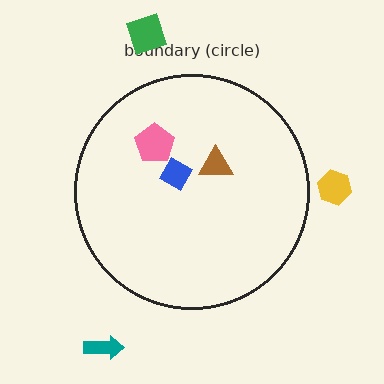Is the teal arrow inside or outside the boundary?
Outside.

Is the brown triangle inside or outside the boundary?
Inside.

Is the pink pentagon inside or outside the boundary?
Inside.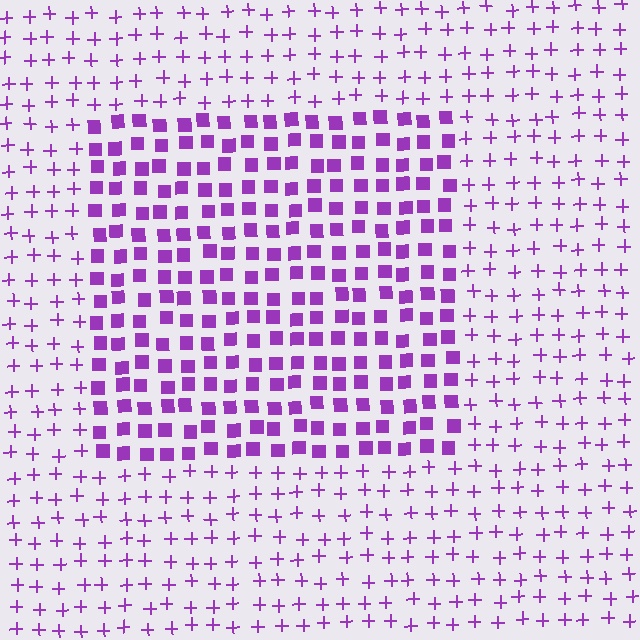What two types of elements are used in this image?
The image uses squares inside the rectangle region and plus signs outside it.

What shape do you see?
I see a rectangle.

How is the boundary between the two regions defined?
The boundary is defined by a change in element shape: squares inside vs. plus signs outside. All elements share the same color and spacing.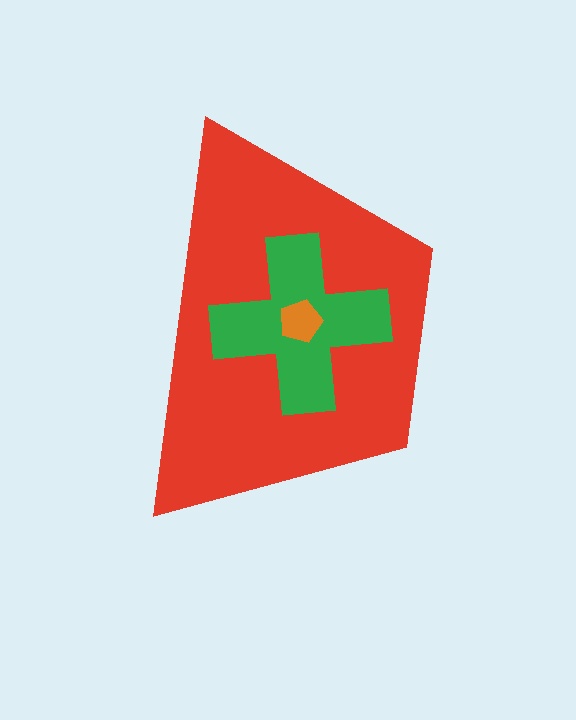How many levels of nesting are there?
3.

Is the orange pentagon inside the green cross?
Yes.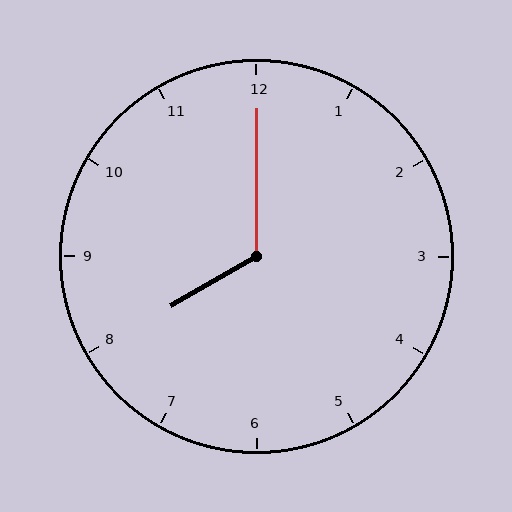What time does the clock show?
8:00.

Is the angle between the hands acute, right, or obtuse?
It is obtuse.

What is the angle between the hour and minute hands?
Approximately 120 degrees.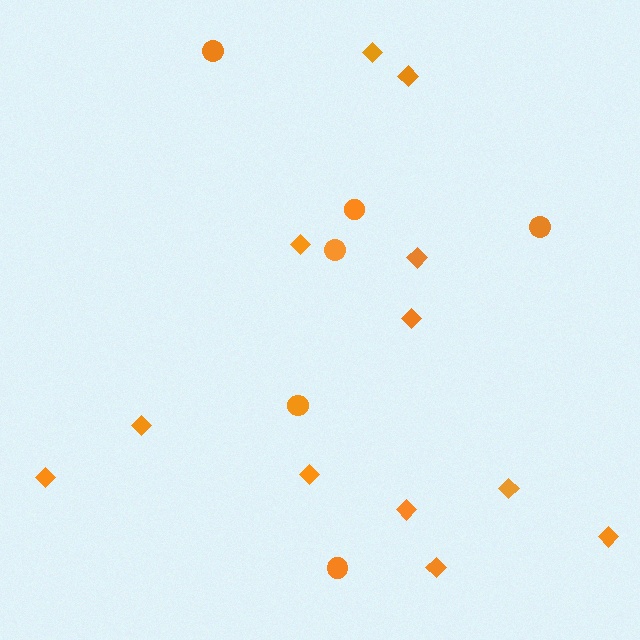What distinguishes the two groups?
There are 2 groups: one group of circles (6) and one group of diamonds (12).